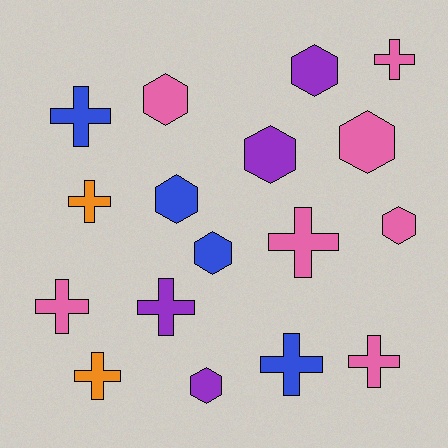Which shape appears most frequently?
Cross, with 9 objects.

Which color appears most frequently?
Pink, with 7 objects.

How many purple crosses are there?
There is 1 purple cross.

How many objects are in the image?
There are 17 objects.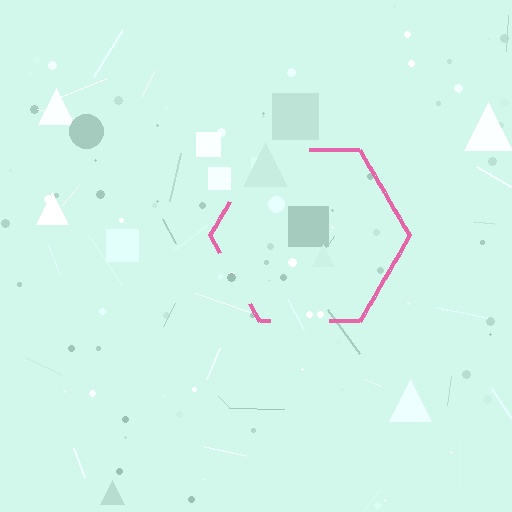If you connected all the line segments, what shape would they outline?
They would outline a hexagon.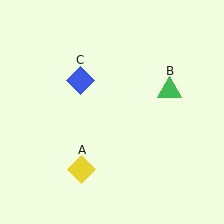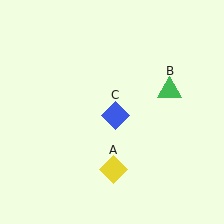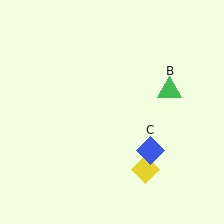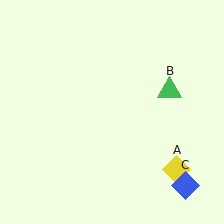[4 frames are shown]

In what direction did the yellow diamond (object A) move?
The yellow diamond (object A) moved right.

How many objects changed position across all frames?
2 objects changed position: yellow diamond (object A), blue diamond (object C).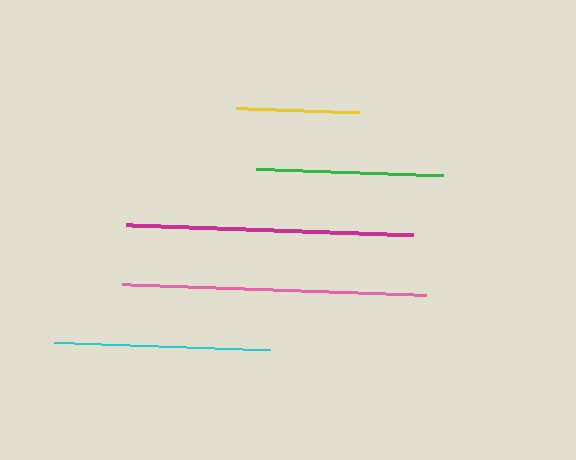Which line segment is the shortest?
The yellow line is the shortest at approximately 122 pixels.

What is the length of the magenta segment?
The magenta segment is approximately 287 pixels long.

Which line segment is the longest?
The pink line is the longest at approximately 304 pixels.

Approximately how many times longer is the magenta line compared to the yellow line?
The magenta line is approximately 2.4 times the length of the yellow line.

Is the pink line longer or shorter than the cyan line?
The pink line is longer than the cyan line.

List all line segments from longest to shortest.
From longest to shortest: pink, magenta, cyan, green, yellow.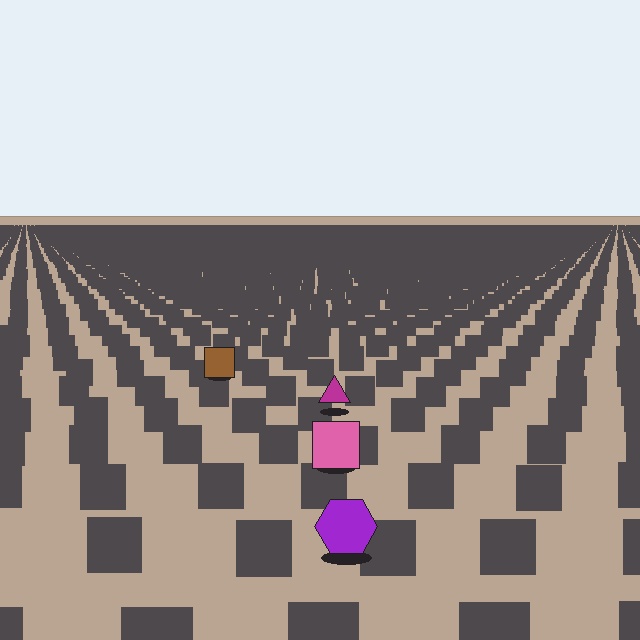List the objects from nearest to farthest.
From nearest to farthest: the purple hexagon, the pink square, the magenta triangle, the brown square.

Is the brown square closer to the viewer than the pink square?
No. The pink square is closer — you can tell from the texture gradient: the ground texture is coarser near it.